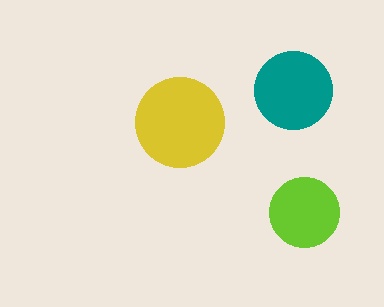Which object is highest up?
The teal circle is topmost.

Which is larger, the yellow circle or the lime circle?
The yellow one.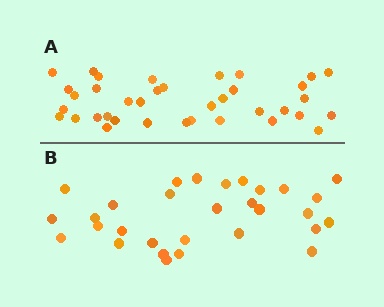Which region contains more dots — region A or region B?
Region A (the top region) has more dots.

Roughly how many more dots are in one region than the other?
Region A has roughly 8 or so more dots than region B.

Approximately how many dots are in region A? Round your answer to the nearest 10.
About 40 dots. (The exact count is 37, which rounds to 40.)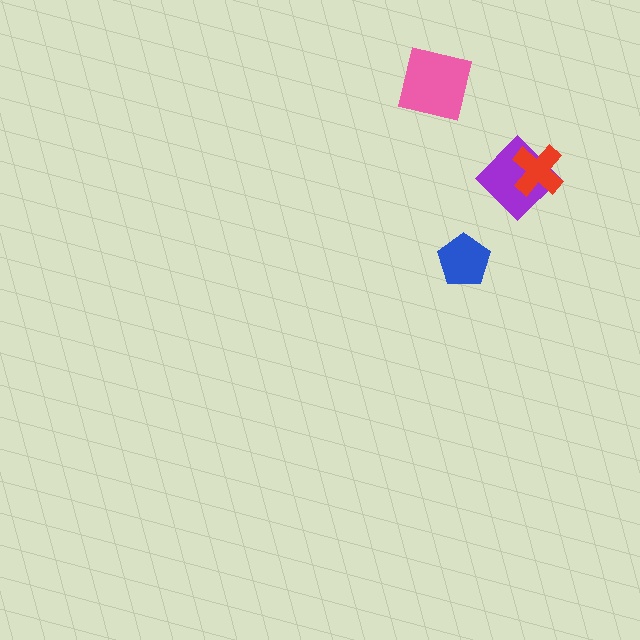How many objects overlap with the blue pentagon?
0 objects overlap with the blue pentagon.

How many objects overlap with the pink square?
0 objects overlap with the pink square.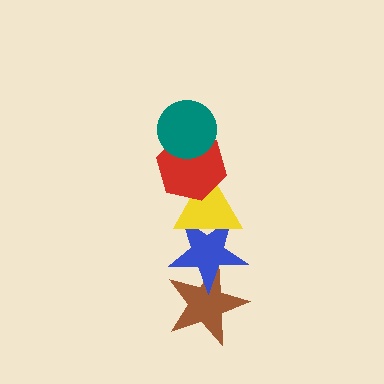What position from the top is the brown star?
The brown star is 5th from the top.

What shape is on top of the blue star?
The yellow triangle is on top of the blue star.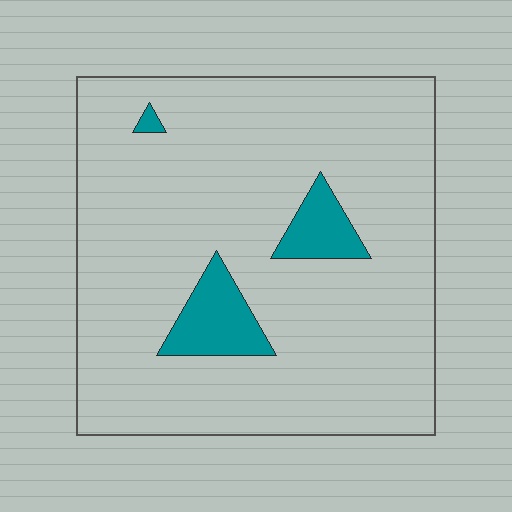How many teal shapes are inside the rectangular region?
3.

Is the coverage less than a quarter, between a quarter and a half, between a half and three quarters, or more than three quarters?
Less than a quarter.